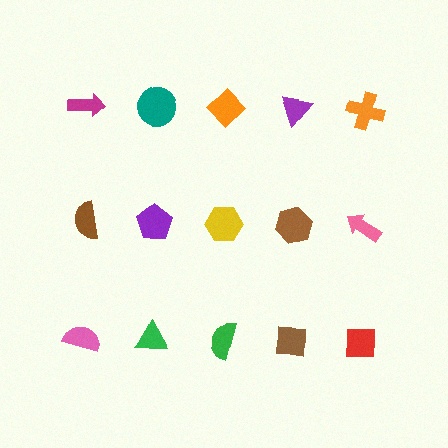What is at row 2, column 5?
A pink arrow.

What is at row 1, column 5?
An orange cross.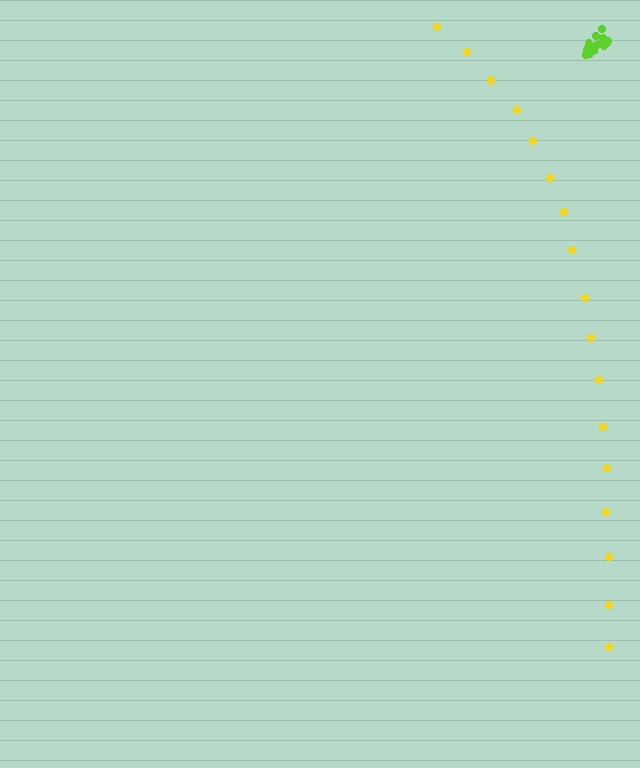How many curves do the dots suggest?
There are 2 distinct paths.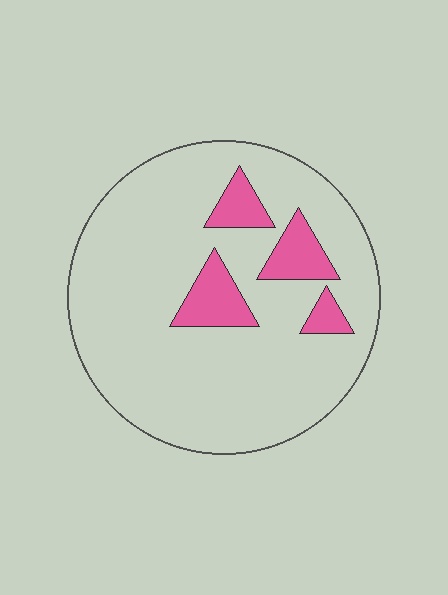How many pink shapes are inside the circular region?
4.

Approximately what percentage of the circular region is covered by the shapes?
Approximately 15%.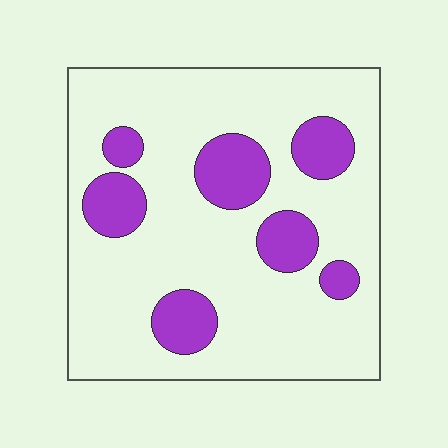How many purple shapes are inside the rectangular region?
7.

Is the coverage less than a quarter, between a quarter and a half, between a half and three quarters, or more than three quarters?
Less than a quarter.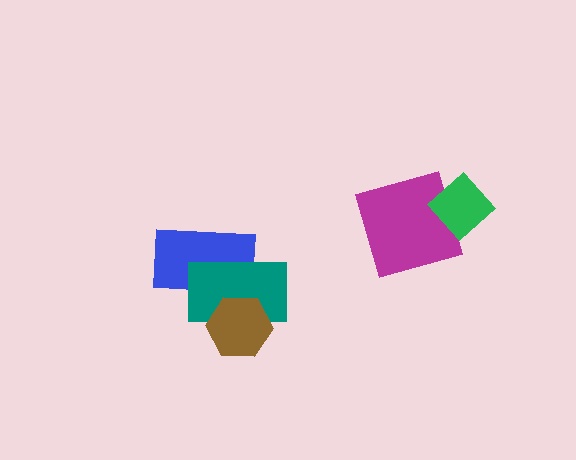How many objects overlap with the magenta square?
1 object overlaps with the magenta square.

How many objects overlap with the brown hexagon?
2 objects overlap with the brown hexagon.